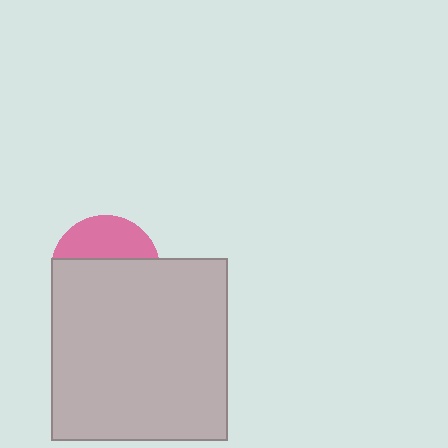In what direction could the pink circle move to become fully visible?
The pink circle could move up. That would shift it out from behind the light gray rectangle entirely.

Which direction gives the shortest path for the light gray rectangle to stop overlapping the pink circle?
Moving down gives the shortest separation.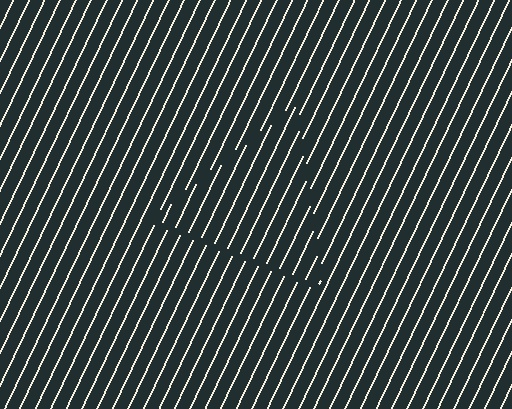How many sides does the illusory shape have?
3 sides — the line-ends trace a triangle.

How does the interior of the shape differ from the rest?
The interior of the shape contains the same grating, shifted by half a period — the contour is defined by the phase discontinuity where line-ends from the inner and outer gratings abut.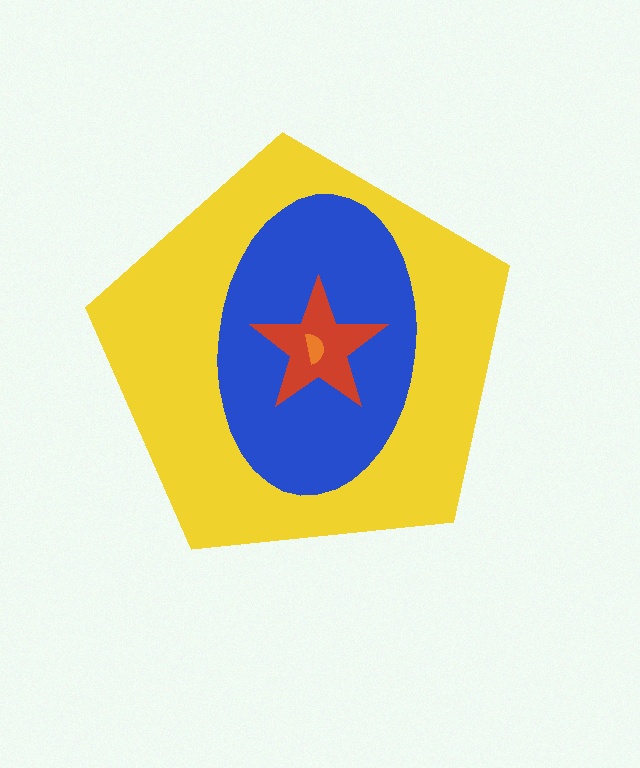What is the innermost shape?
The orange semicircle.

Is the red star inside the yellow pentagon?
Yes.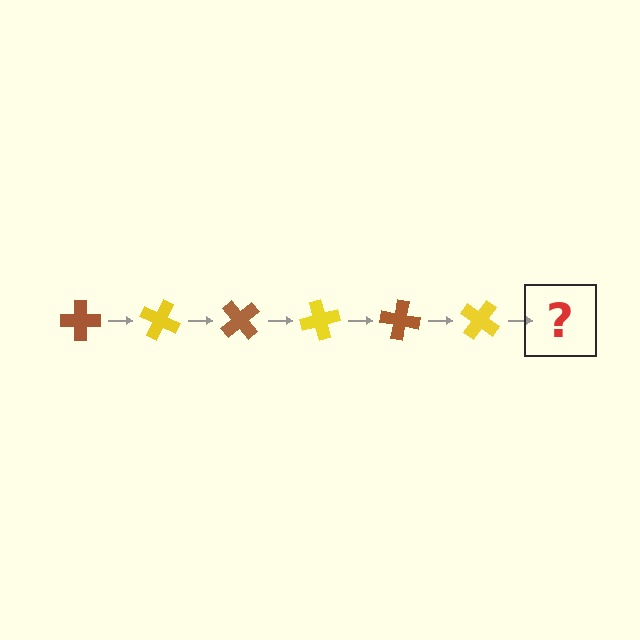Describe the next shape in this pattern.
It should be a brown cross, rotated 150 degrees from the start.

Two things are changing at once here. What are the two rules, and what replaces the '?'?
The two rules are that it rotates 25 degrees each step and the color cycles through brown and yellow. The '?' should be a brown cross, rotated 150 degrees from the start.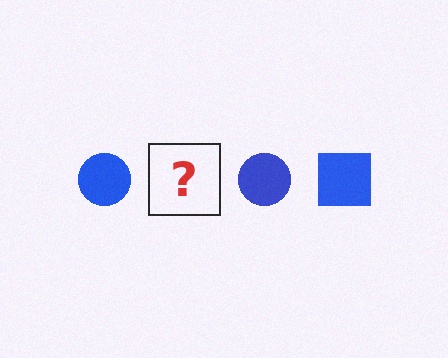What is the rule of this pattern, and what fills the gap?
The rule is that the pattern cycles through circle, square shapes in blue. The gap should be filled with a blue square.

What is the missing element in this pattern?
The missing element is a blue square.